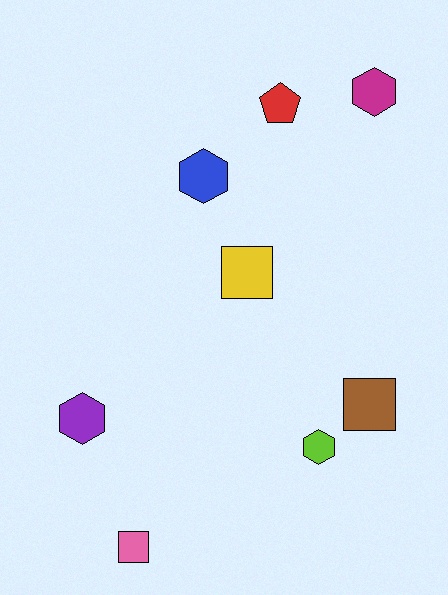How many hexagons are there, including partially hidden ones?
There are 4 hexagons.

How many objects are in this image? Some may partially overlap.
There are 8 objects.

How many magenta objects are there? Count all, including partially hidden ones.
There is 1 magenta object.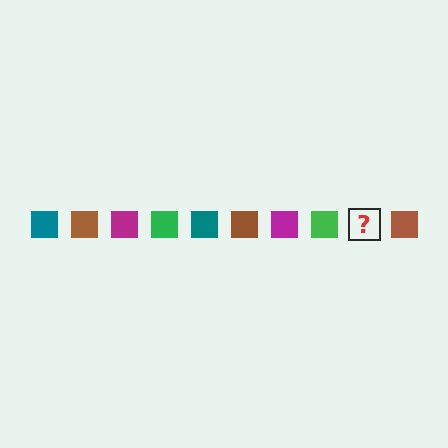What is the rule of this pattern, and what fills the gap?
The rule is that the pattern cycles through teal, brown, magenta, green squares. The gap should be filled with a teal square.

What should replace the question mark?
The question mark should be replaced with a teal square.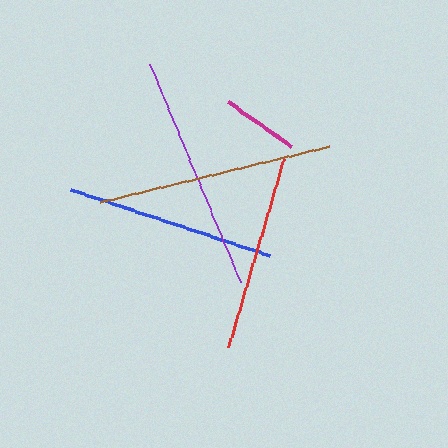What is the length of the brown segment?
The brown segment is approximately 236 pixels long.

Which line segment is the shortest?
The magenta line is the shortest at approximately 78 pixels.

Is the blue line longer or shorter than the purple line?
The purple line is longer than the blue line.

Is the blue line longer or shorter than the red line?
The blue line is longer than the red line.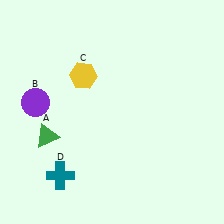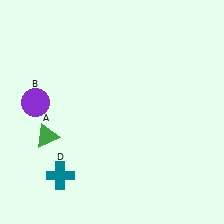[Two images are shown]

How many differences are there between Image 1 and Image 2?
There is 1 difference between the two images.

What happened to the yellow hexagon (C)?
The yellow hexagon (C) was removed in Image 2. It was in the top-left area of Image 1.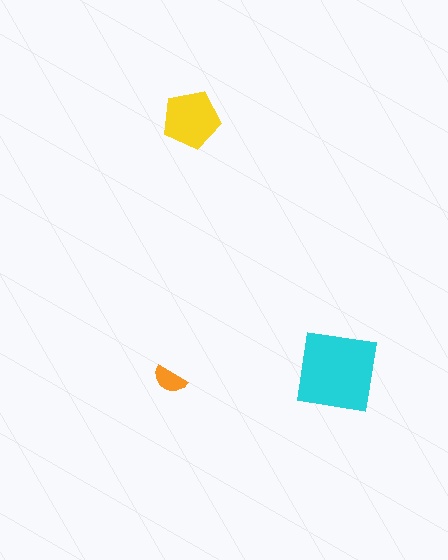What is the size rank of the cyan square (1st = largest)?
1st.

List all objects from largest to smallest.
The cyan square, the yellow pentagon, the orange semicircle.